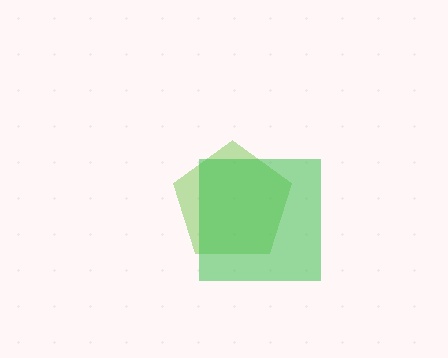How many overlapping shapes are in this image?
There are 2 overlapping shapes in the image.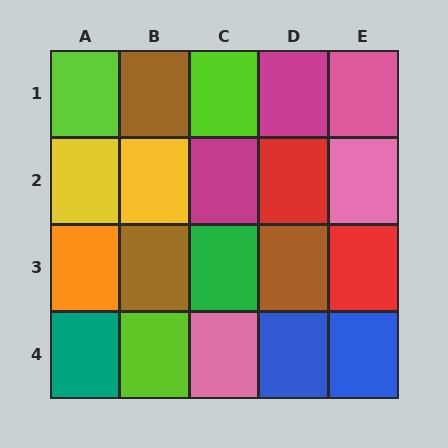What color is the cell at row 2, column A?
Yellow.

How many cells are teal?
1 cell is teal.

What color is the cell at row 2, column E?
Pink.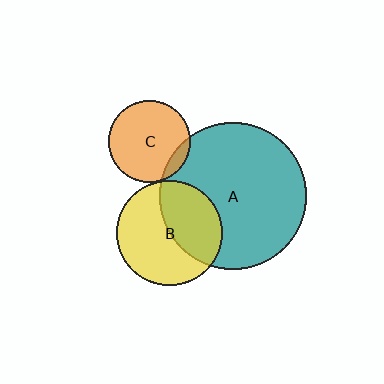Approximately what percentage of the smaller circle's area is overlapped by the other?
Approximately 40%.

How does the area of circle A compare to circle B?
Approximately 1.9 times.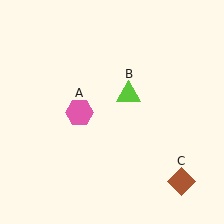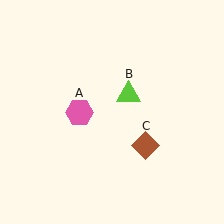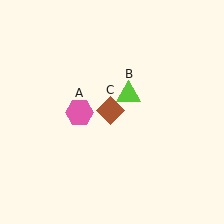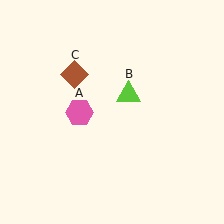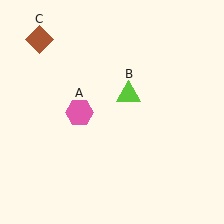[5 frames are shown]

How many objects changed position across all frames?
1 object changed position: brown diamond (object C).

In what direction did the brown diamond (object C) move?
The brown diamond (object C) moved up and to the left.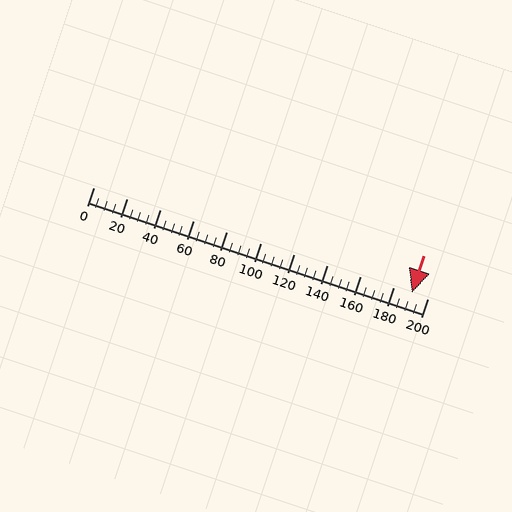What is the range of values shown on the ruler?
The ruler shows values from 0 to 200.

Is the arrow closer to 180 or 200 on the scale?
The arrow is closer to 200.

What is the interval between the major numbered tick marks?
The major tick marks are spaced 20 units apart.